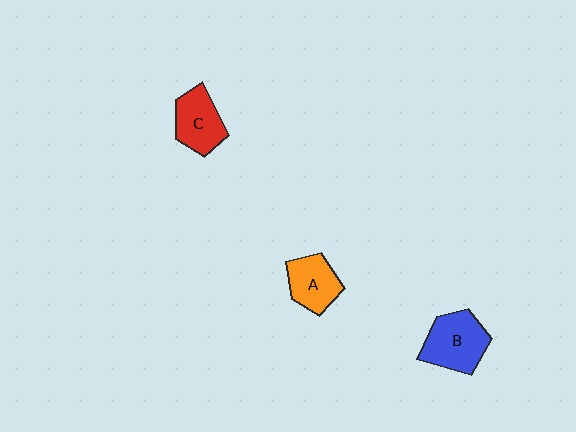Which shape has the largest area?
Shape B (blue).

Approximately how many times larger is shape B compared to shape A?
Approximately 1.3 times.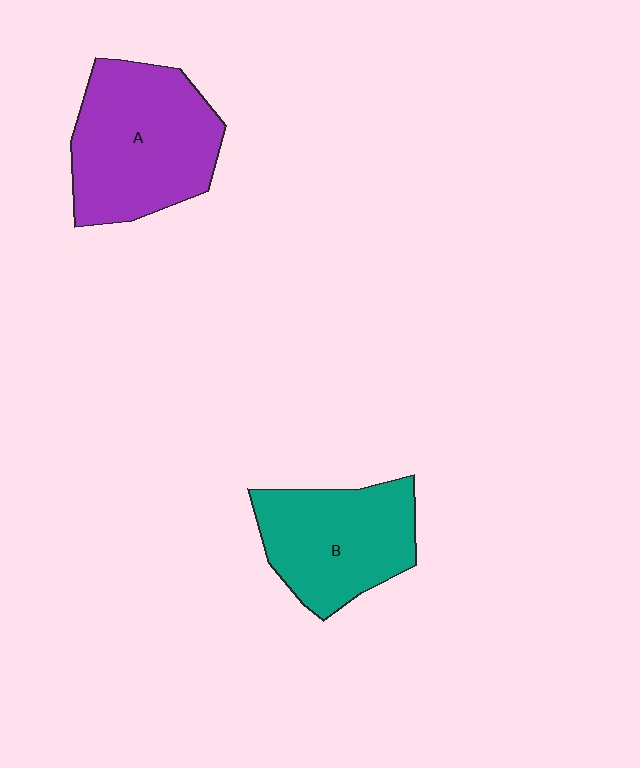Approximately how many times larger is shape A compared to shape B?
Approximately 1.2 times.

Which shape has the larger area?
Shape A (purple).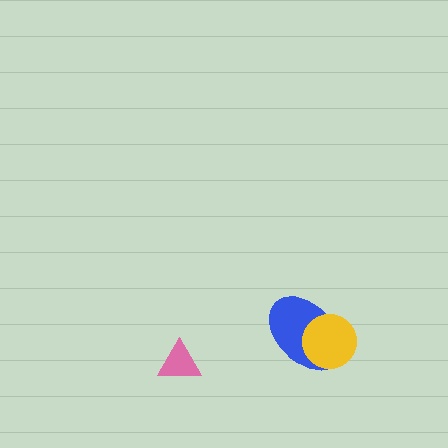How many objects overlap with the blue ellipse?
1 object overlaps with the blue ellipse.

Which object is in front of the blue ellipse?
The yellow circle is in front of the blue ellipse.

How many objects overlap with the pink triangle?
0 objects overlap with the pink triangle.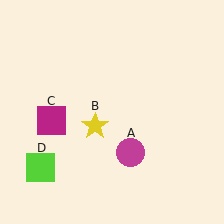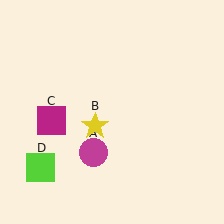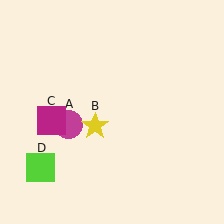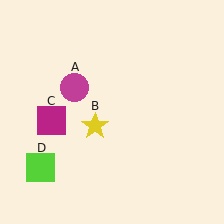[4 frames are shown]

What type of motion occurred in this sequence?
The magenta circle (object A) rotated clockwise around the center of the scene.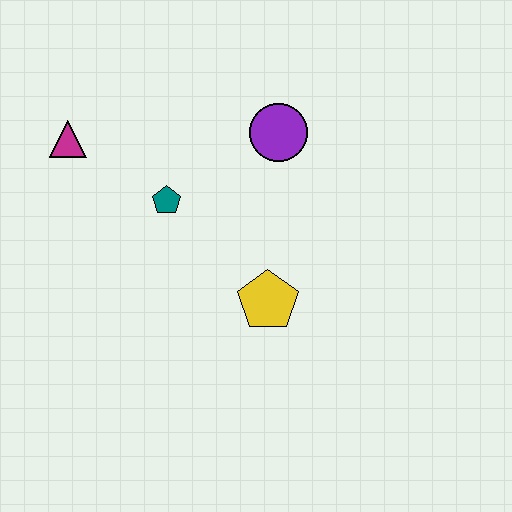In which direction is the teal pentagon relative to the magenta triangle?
The teal pentagon is to the right of the magenta triangle.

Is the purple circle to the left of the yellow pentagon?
No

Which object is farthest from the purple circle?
The magenta triangle is farthest from the purple circle.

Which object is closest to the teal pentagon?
The magenta triangle is closest to the teal pentagon.